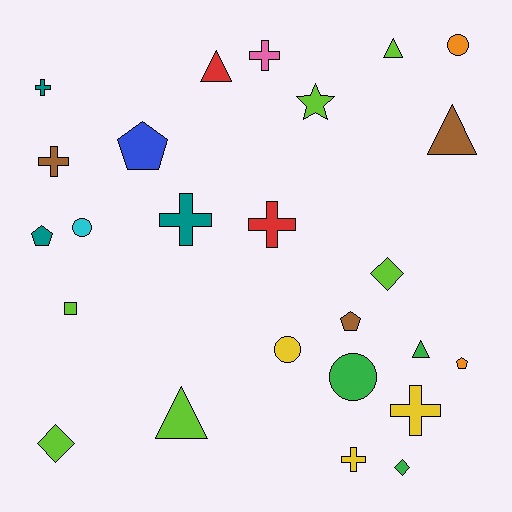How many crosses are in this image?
There are 7 crosses.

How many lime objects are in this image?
There are 6 lime objects.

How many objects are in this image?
There are 25 objects.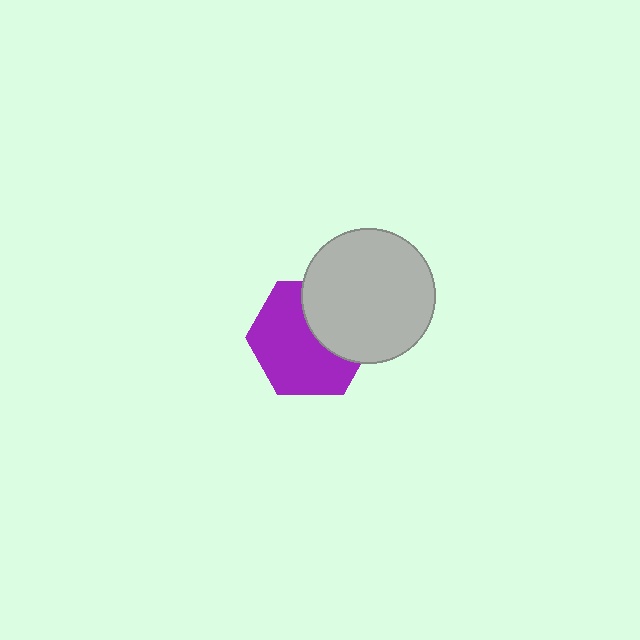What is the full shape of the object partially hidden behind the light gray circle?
The partially hidden object is a purple hexagon.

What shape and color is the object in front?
The object in front is a light gray circle.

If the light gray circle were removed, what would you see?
You would see the complete purple hexagon.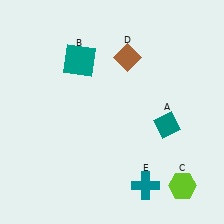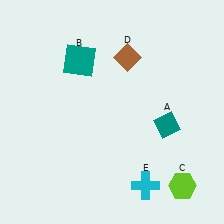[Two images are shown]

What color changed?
The cross (E) changed from teal in Image 1 to cyan in Image 2.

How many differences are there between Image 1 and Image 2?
There is 1 difference between the two images.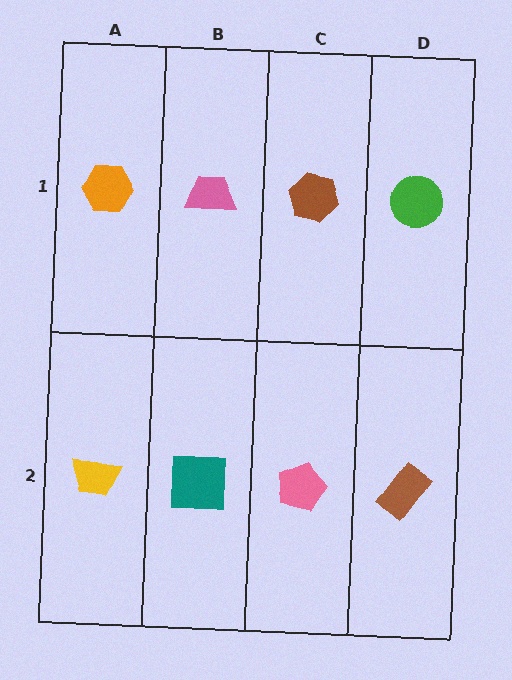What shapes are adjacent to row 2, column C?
A brown hexagon (row 1, column C), a teal square (row 2, column B), a brown rectangle (row 2, column D).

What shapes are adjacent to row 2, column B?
A pink trapezoid (row 1, column B), a yellow trapezoid (row 2, column A), a pink pentagon (row 2, column C).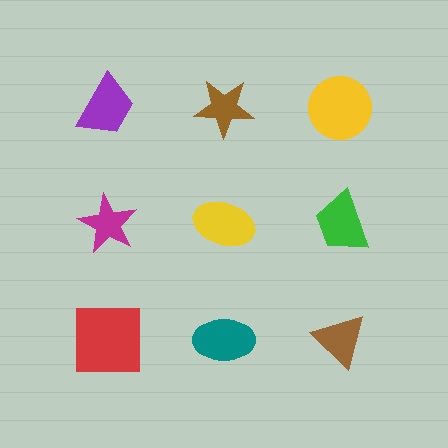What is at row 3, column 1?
A red square.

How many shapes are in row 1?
3 shapes.